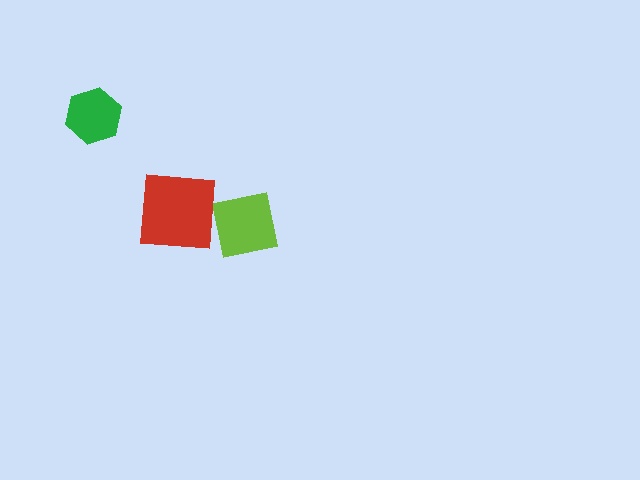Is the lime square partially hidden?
Yes, it is partially covered by another shape.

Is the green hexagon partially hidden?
No, no other shape covers it.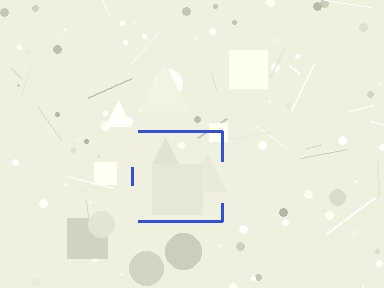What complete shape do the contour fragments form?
The contour fragments form a square.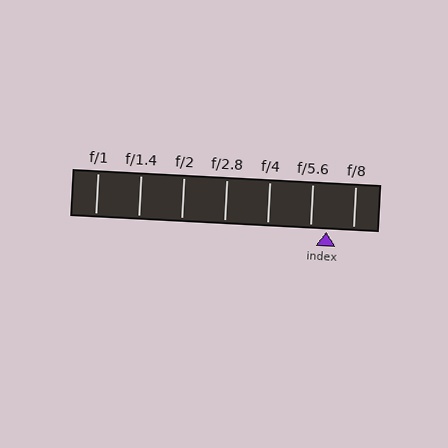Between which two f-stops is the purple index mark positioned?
The index mark is between f/5.6 and f/8.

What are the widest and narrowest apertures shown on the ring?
The widest aperture shown is f/1 and the narrowest is f/8.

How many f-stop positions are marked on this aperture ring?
There are 7 f-stop positions marked.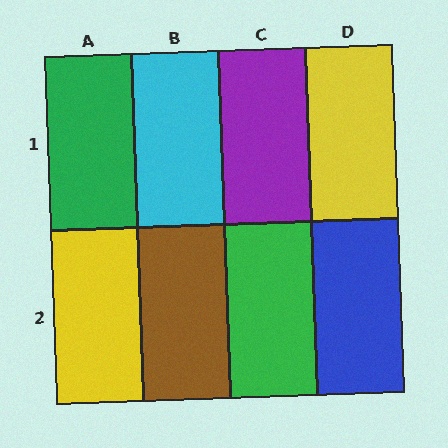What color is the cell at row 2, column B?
Brown.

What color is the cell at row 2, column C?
Green.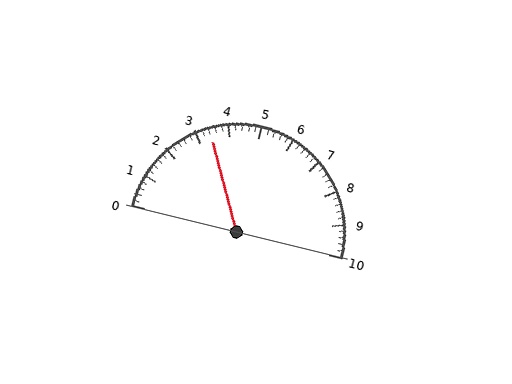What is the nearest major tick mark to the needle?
The nearest major tick mark is 3.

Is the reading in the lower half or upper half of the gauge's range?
The reading is in the lower half of the range (0 to 10).